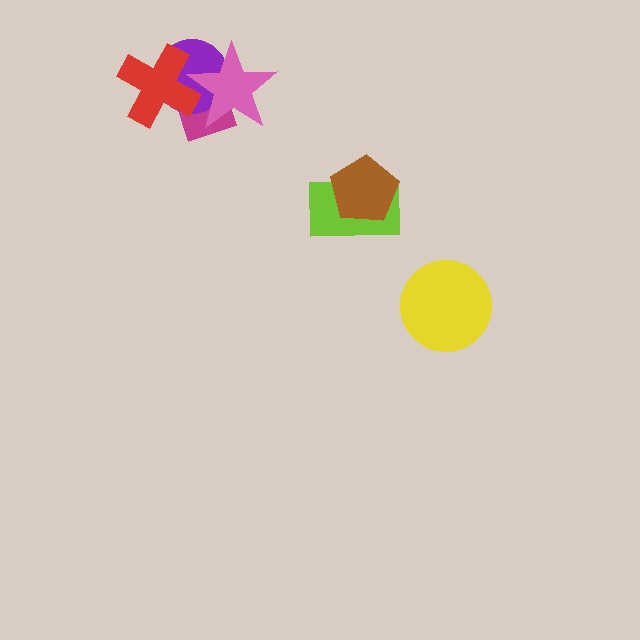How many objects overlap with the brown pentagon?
1 object overlaps with the brown pentagon.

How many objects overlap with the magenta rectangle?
3 objects overlap with the magenta rectangle.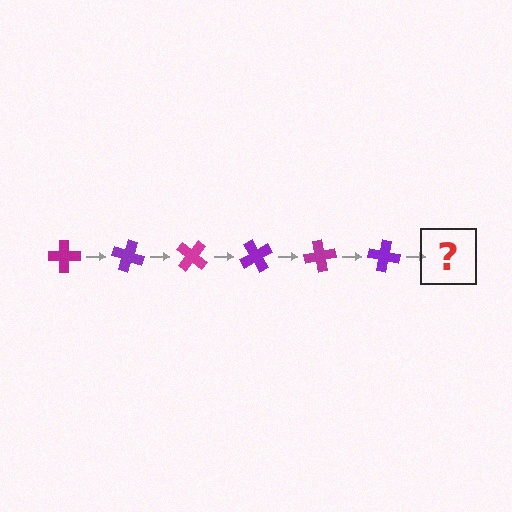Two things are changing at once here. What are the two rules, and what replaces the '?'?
The two rules are that it rotates 20 degrees each step and the color cycles through magenta and purple. The '?' should be a magenta cross, rotated 120 degrees from the start.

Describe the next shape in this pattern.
It should be a magenta cross, rotated 120 degrees from the start.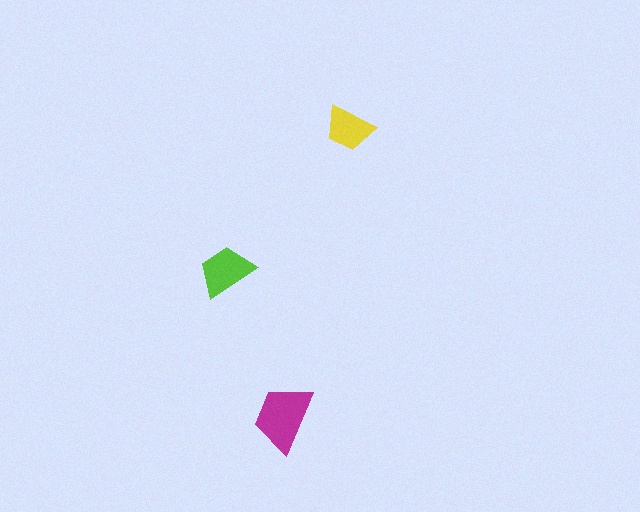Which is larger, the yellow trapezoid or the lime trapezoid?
The lime one.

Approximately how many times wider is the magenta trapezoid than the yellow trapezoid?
About 1.5 times wider.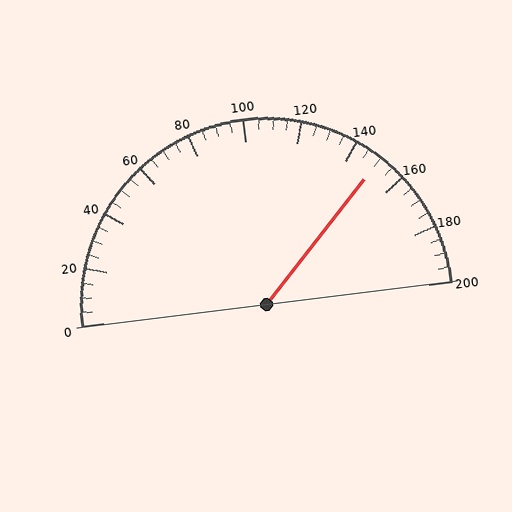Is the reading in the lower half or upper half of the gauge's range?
The reading is in the upper half of the range (0 to 200).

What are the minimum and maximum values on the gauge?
The gauge ranges from 0 to 200.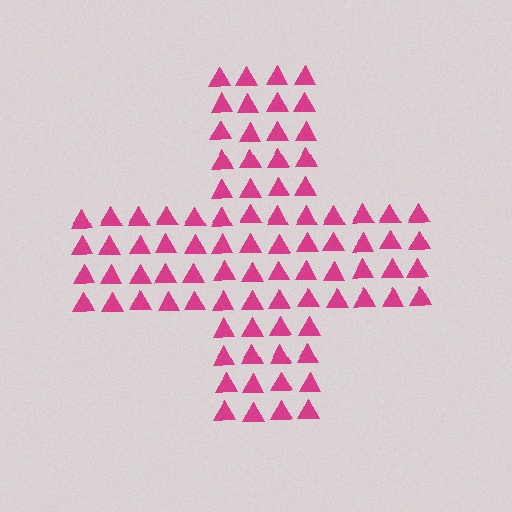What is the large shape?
The large shape is a cross.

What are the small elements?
The small elements are triangles.